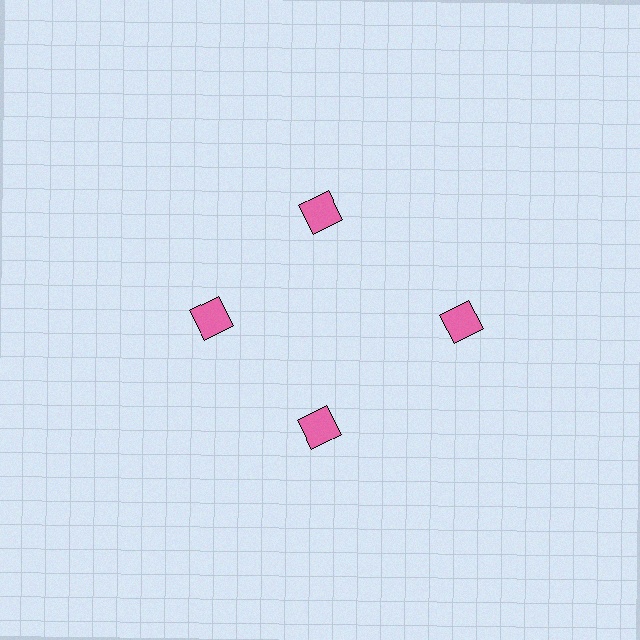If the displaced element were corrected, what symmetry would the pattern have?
It would have 4-fold rotational symmetry — the pattern would map onto itself every 90 degrees.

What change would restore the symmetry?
The symmetry would be restored by moving it inward, back onto the ring so that all 4 squares sit at equal angles and equal distance from the center.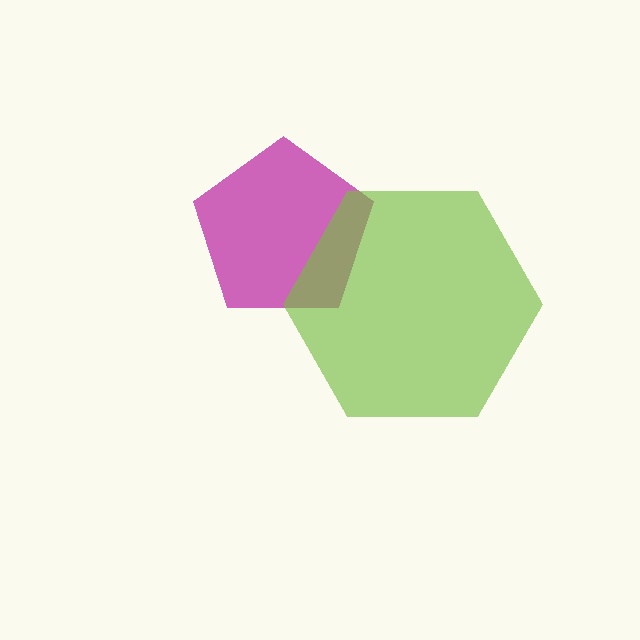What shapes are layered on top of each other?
The layered shapes are: a magenta pentagon, a lime hexagon.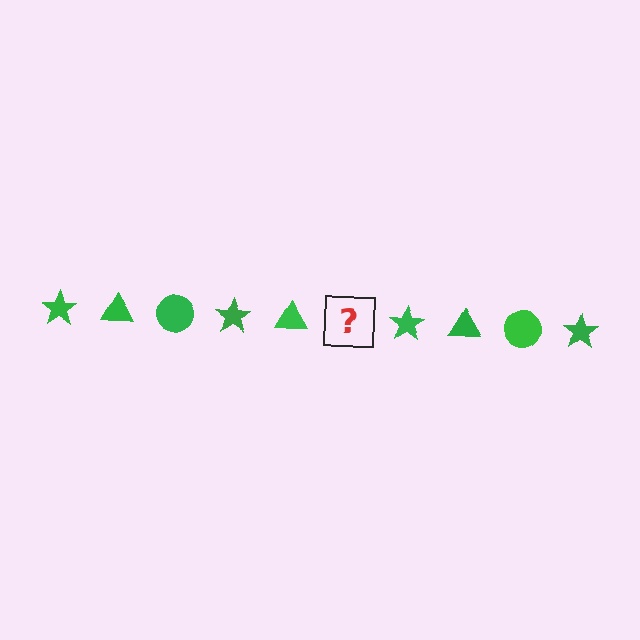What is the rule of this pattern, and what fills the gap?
The rule is that the pattern cycles through star, triangle, circle shapes in green. The gap should be filled with a green circle.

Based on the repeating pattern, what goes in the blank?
The blank should be a green circle.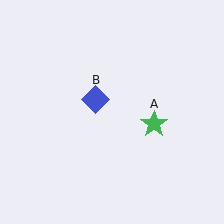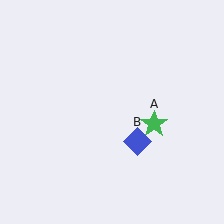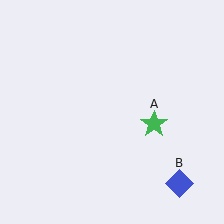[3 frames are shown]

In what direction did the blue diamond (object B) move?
The blue diamond (object B) moved down and to the right.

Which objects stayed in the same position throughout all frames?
Green star (object A) remained stationary.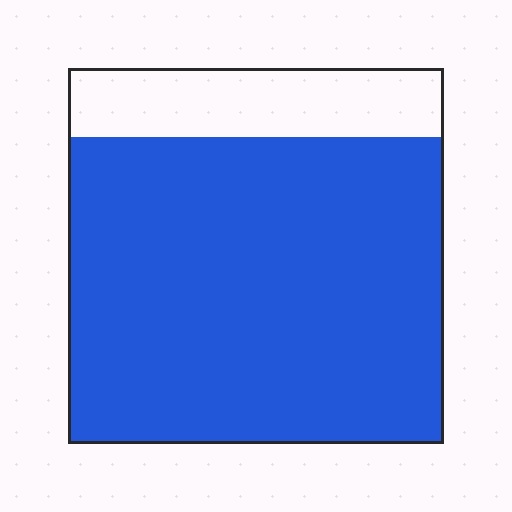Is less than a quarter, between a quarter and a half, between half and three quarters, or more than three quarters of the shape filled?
More than three quarters.